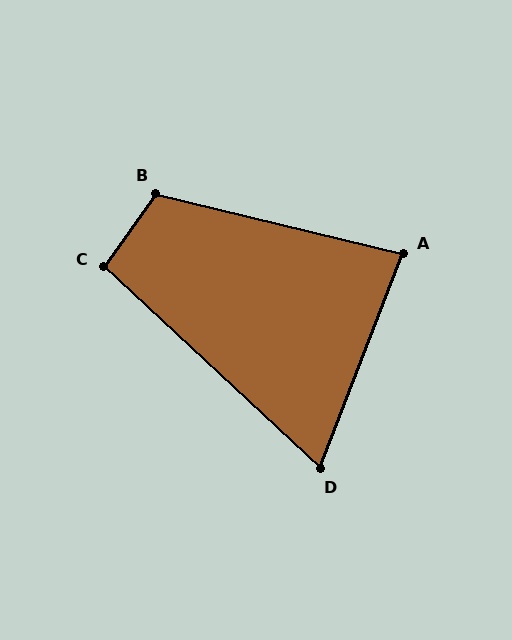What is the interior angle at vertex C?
Approximately 97 degrees (obtuse).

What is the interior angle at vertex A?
Approximately 83 degrees (acute).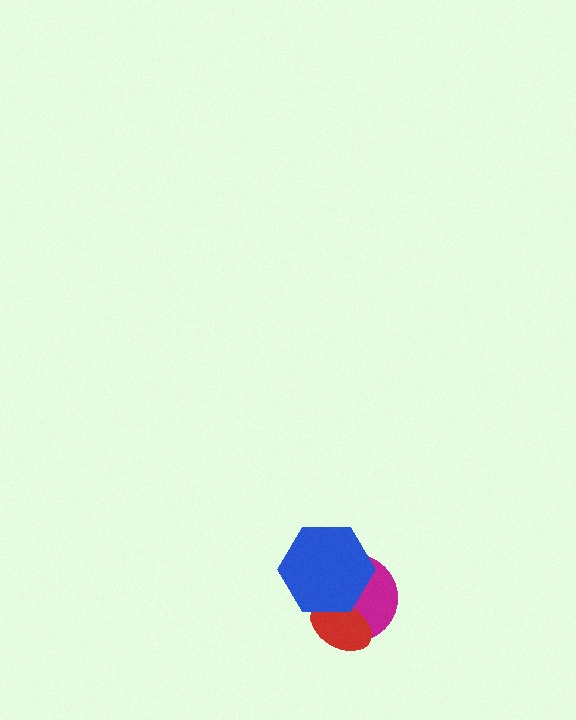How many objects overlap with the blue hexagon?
2 objects overlap with the blue hexagon.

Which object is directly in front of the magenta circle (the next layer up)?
The red ellipse is directly in front of the magenta circle.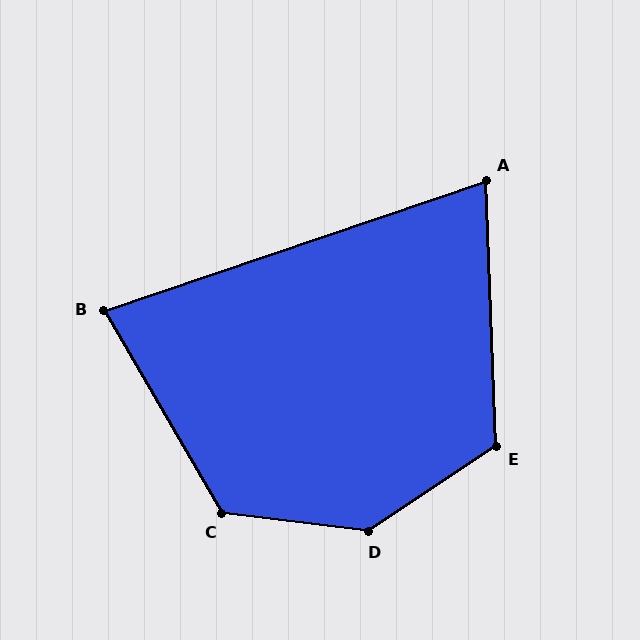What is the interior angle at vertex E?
Approximately 122 degrees (obtuse).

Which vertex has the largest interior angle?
D, at approximately 139 degrees.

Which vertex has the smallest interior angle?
A, at approximately 73 degrees.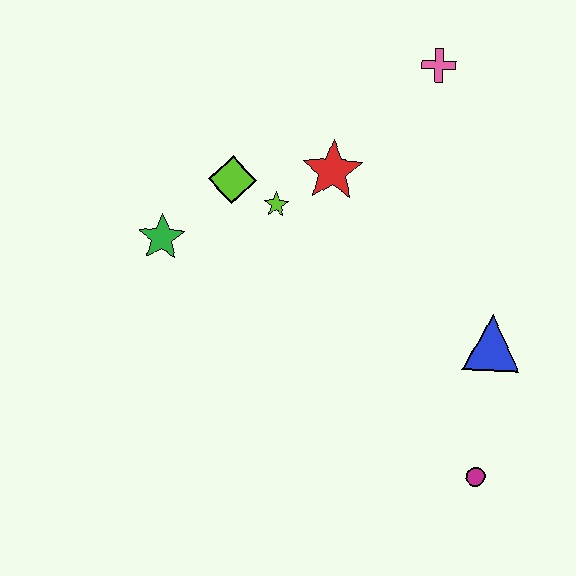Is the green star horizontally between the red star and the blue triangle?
No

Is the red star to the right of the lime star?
Yes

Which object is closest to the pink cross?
The red star is closest to the pink cross.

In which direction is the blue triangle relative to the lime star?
The blue triangle is to the right of the lime star.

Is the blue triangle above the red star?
No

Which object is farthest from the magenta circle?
The pink cross is farthest from the magenta circle.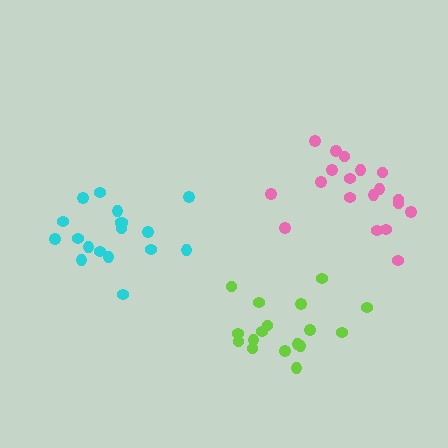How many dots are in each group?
Group 1: 19 dots, Group 2: 17 dots, Group 3: 18 dots (54 total).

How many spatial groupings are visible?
There are 3 spatial groupings.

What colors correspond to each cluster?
The clusters are colored: pink, lime, cyan.